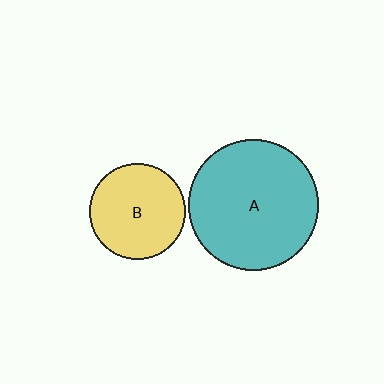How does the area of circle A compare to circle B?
Approximately 1.8 times.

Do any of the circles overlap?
No, none of the circles overlap.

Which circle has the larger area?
Circle A (teal).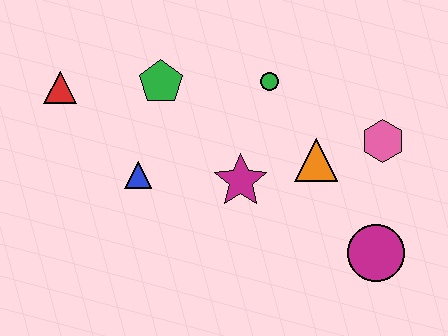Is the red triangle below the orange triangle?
No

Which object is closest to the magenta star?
The orange triangle is closest to the magenta star.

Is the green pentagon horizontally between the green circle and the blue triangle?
Yes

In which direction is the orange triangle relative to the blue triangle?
The orange triangle is to the right of the blue triangle.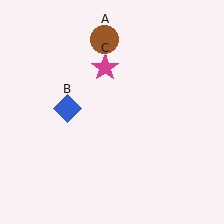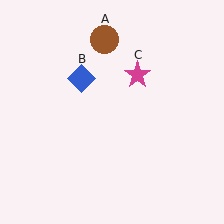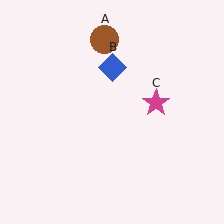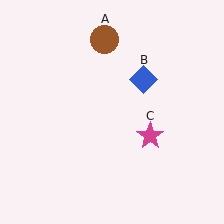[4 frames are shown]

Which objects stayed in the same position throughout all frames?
Brown circle (object A) remained stationary.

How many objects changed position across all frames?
2 objects changed position: blue diamond (object B), magenta star (object C).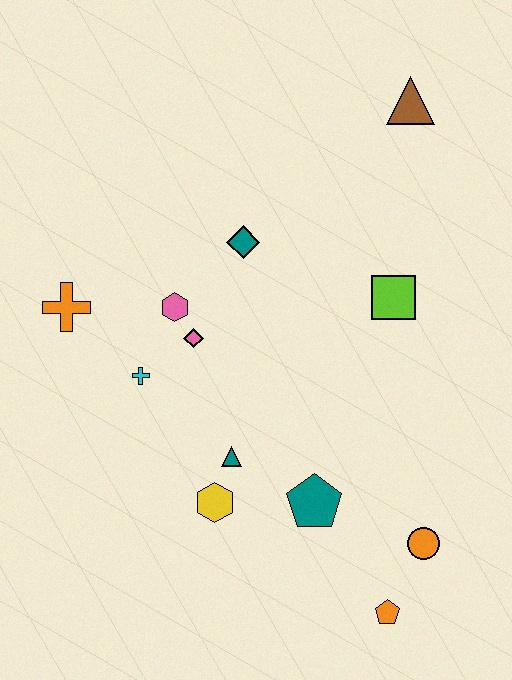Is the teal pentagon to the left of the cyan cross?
No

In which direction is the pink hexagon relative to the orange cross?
The pink hexagon is to the right of the orange cross.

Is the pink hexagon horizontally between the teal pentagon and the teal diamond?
No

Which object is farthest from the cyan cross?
The brown triangle is farthest from the cyan cross.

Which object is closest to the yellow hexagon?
The teal triangle is closest to the yellow hexagon.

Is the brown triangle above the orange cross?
Yes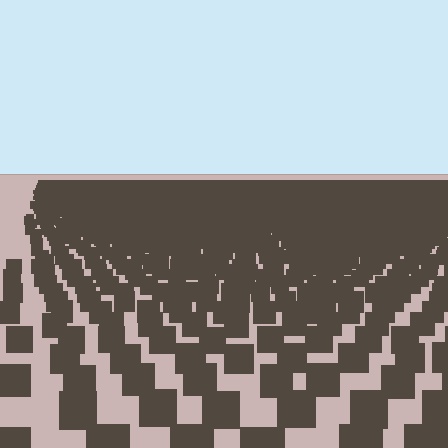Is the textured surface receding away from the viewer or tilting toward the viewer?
The surface is receding away from the viewer. Texture elements get smaller and denser toward the top.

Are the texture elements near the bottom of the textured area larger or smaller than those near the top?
Larger. Near the bottom, elements are closer to the viewer and appear at a bigger on-screen size.